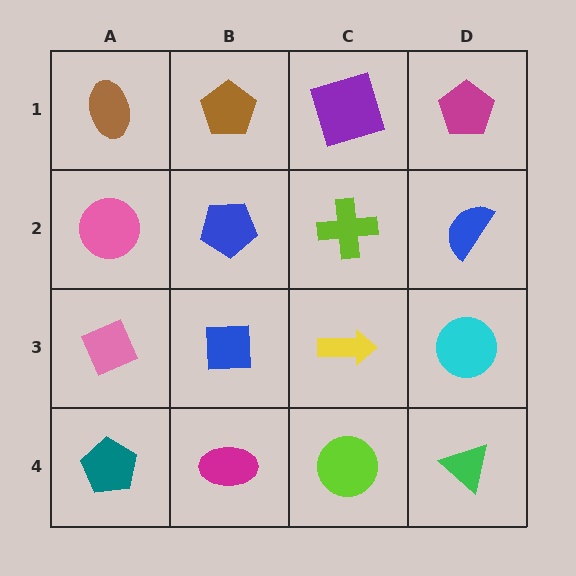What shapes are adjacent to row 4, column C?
A yellow arrow (row 3, column C), a magenta ellipse (row 4, column B), a green triangle (row 4, column D).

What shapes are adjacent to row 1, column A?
A pink circle (row 2, column A), a brown pentagon (row 1, column B).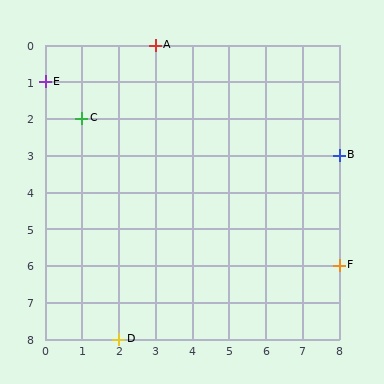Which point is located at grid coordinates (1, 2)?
Point C is at (1, 2).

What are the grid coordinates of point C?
Point C is at grid coordinates (1, 2).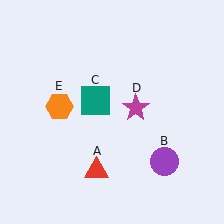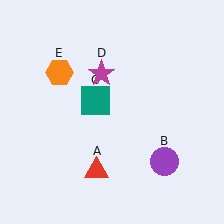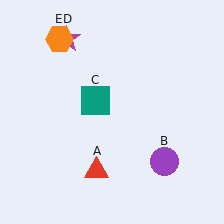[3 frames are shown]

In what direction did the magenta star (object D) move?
The magenta star (object D) moved up and to the left.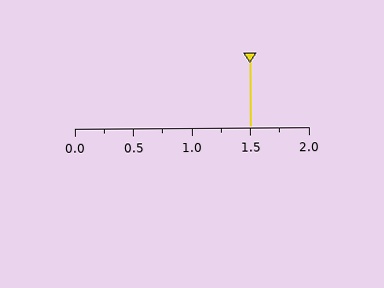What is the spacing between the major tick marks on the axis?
The major ticks are spaced 0.5 apart.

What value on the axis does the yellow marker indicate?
The marker indicates approximately 1.5.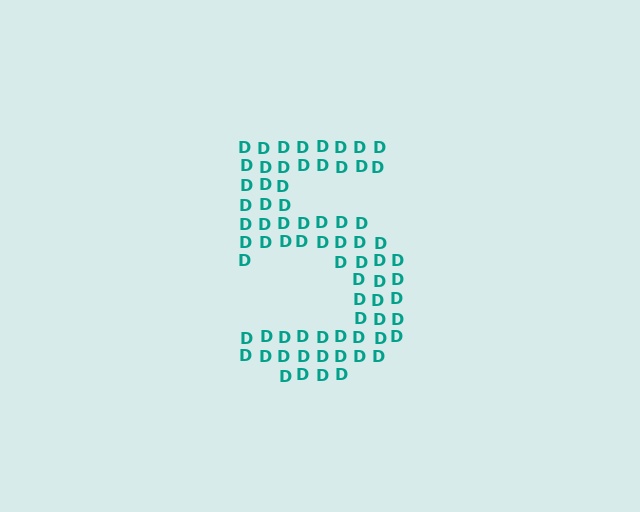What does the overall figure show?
The overall figure shows the digit 5.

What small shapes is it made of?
It is made of small letter D's.